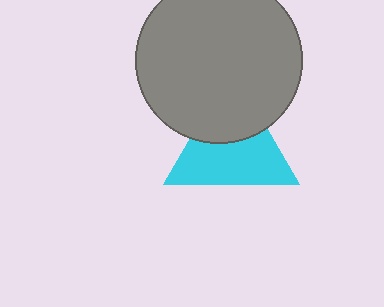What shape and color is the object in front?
The object in front is a gray circle.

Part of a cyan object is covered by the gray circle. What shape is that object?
It is a triangle.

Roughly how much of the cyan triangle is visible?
About half of it is visible (roughly 62%).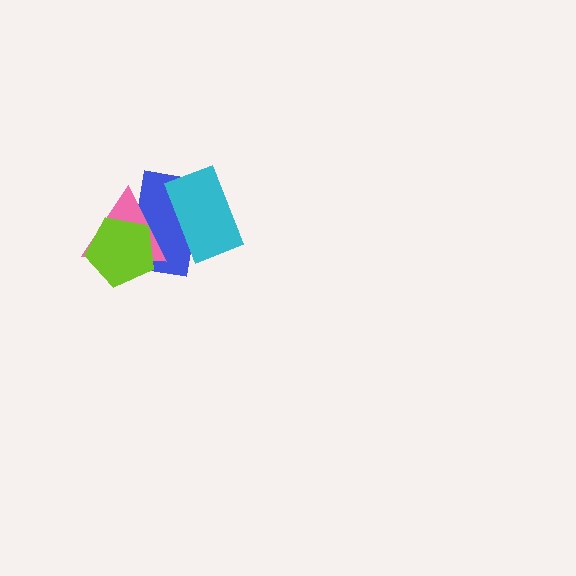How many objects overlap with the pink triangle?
3 objects overlap with the pink triangle.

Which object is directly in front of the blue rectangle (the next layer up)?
The pink triangle is directly in front of the blue rectangle.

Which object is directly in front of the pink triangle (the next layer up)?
The lime pentagon is directly in front of the pink triangle.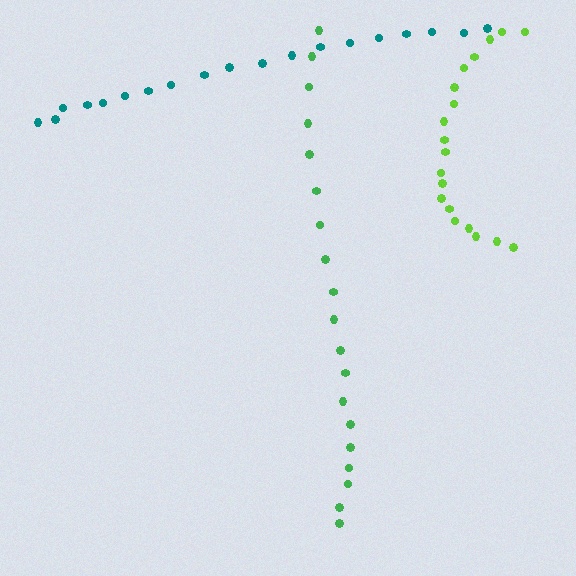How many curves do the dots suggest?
There are 3 distinct paths.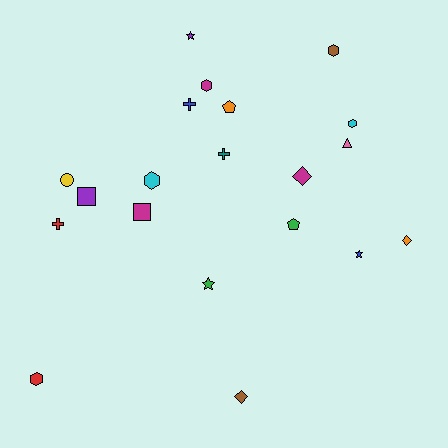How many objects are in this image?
There are 20 objects.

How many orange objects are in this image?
There are 2 orange objects.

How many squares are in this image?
There are 2 squares.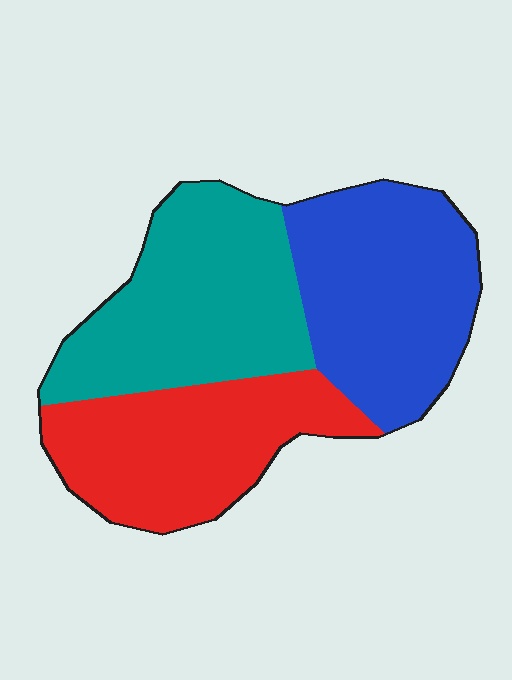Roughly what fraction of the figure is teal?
Teal covers around 35% of the figure.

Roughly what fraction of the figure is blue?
Blue takes up about one third (1/3) of the figure.